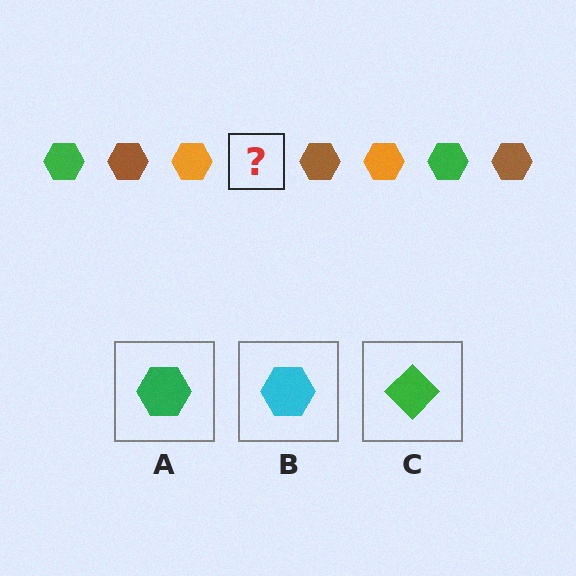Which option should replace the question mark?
Option A.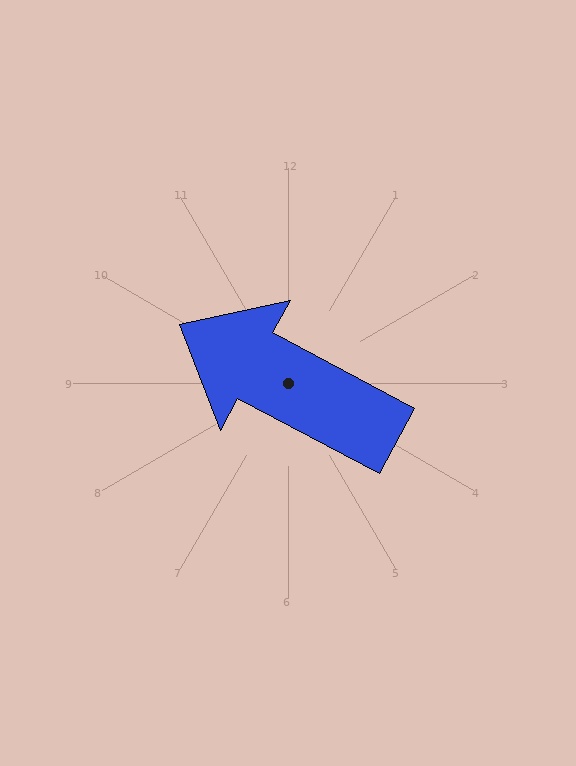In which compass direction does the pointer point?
Northwest.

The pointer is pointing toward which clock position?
Roughly 10 o'clock.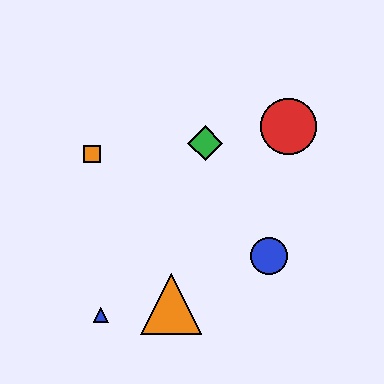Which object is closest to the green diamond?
The red circle is closest to the green diamond.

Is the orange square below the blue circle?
No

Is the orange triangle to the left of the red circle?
Yes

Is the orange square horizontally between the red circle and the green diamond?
No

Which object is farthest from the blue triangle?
The red circle is farthest from the blue triangle.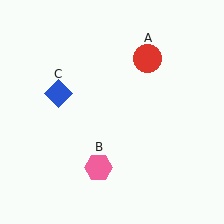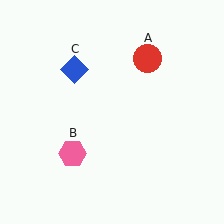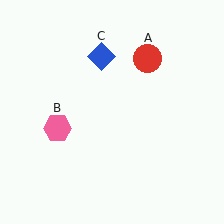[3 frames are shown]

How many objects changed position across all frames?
2 objects changed position: pink hexagon (object B), blue diamond (object C).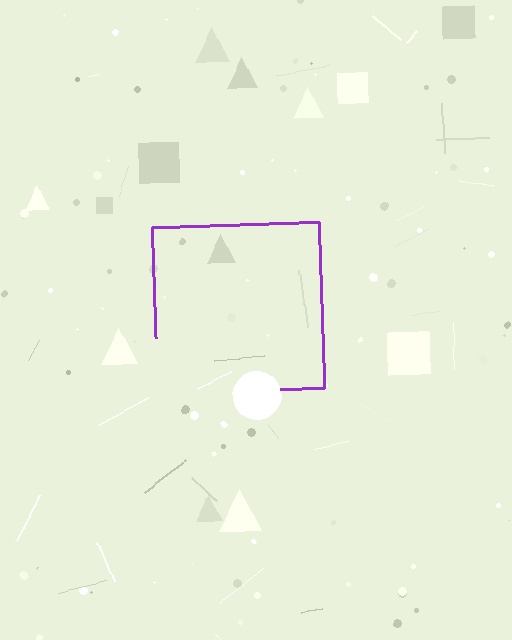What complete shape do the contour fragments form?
The contour fragments form a square.